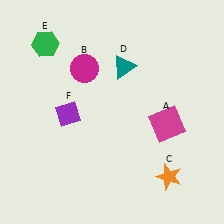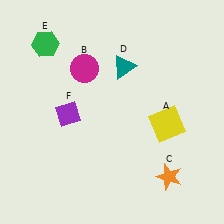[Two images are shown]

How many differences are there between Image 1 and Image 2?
There is 1 difference between the two images.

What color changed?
The square (A) changed from magenta in Image 1 to yellow in Image 2.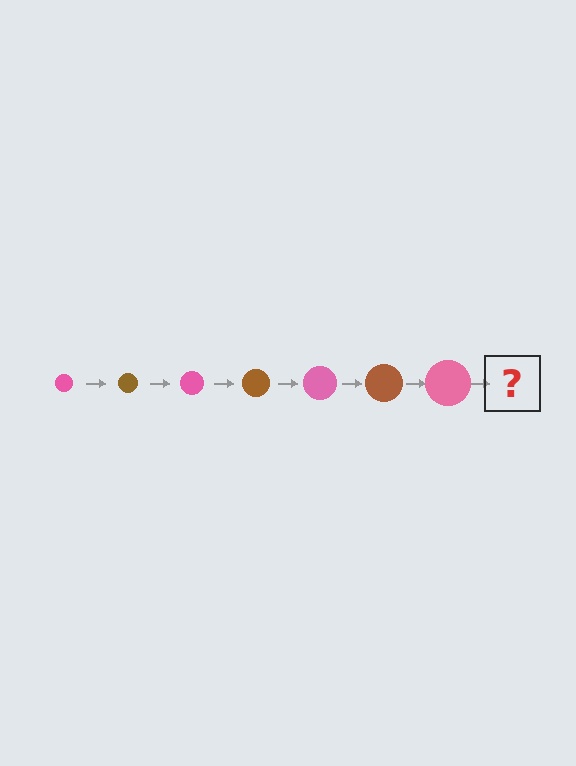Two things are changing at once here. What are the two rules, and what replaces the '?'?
The two rules are that the circle grows larger each step and the color cycles through pink and brown. The '?' should be a brown circle, larger than the previous one.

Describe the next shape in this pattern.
It should be a brown circle, larger than the previous one.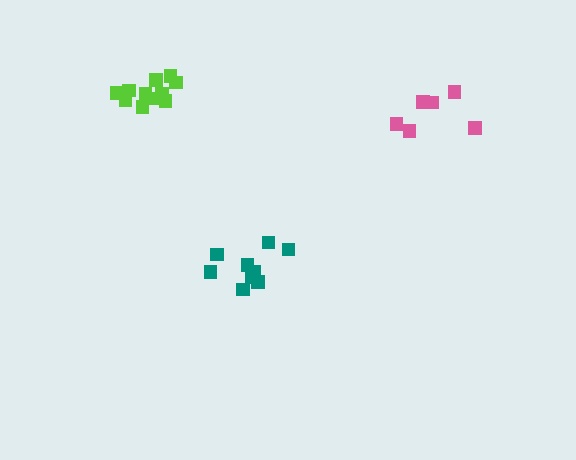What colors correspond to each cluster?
The clusters are colored: teal, lime, pink.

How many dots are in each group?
Group 1: 9 dots, Group 2: 11 dots, Group 3: 6 dots (26 total).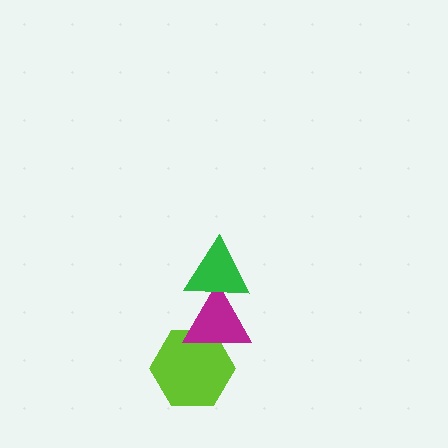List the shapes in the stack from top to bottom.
From top to bottom: the green triangle, the magenta triangle, the lime hexagon.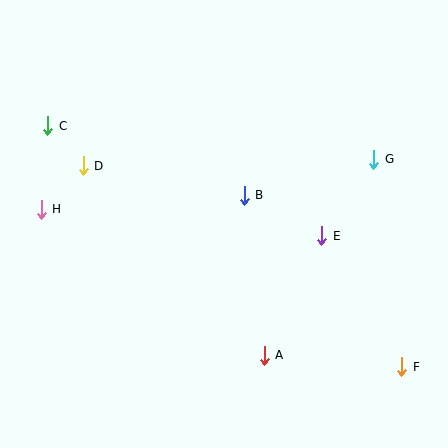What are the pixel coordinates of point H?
Point H is at (41, 209).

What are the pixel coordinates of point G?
Point G is at (374, 159).